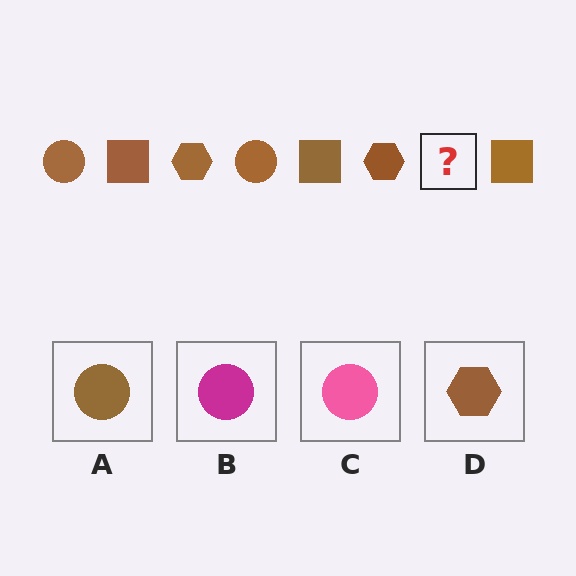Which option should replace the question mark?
Option A.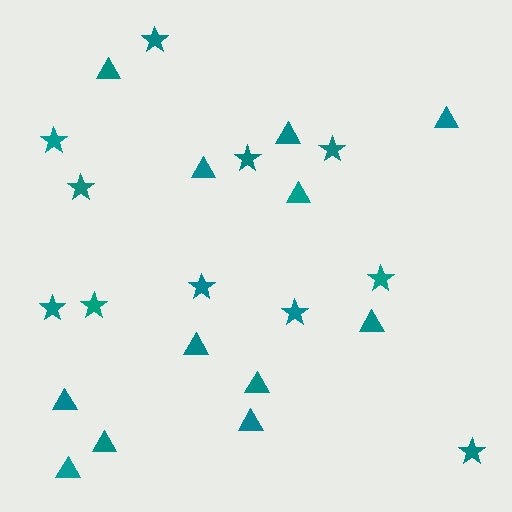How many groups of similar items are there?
There are 2 groups: one group of stars (11) and one group of triangles (12).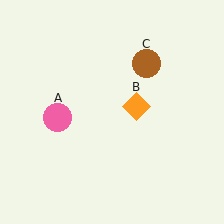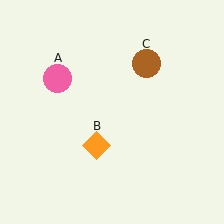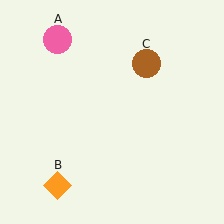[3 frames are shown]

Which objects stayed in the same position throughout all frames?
Brown circle (object C) remained stationary.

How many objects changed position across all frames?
2 objects changed position: pink circle (object A), orange diamond (object B).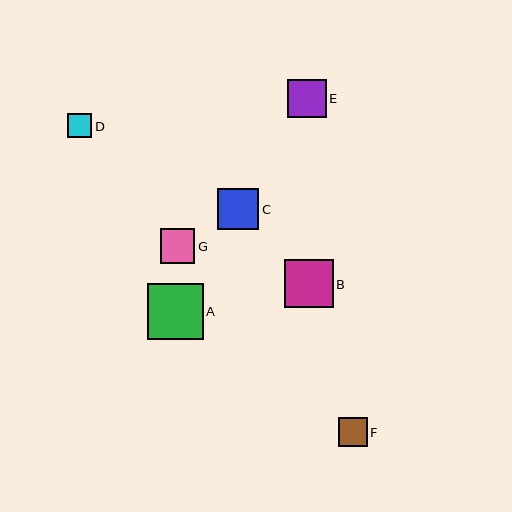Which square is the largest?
Square A is the largest with a size of approximately 56 pixels.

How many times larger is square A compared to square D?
Square A is approximately 2.3 times the size of square D.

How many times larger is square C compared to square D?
Square C is approximately 1.7 times the size of square D.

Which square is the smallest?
Square D is the smallest with a size of approximately 24 pixels.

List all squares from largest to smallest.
From largest to smallest: A, B, C, E, G, F, D.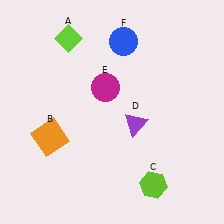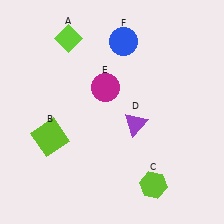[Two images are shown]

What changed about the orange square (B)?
In Image 1, B is orange. In Image 2, it changed to lime.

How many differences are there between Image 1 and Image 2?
There is 1 difference between the two images.